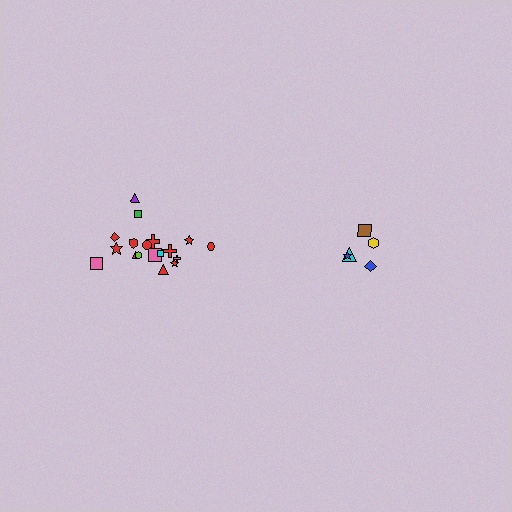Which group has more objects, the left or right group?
The left group.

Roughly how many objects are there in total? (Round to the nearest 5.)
Roughly 25 objects in total.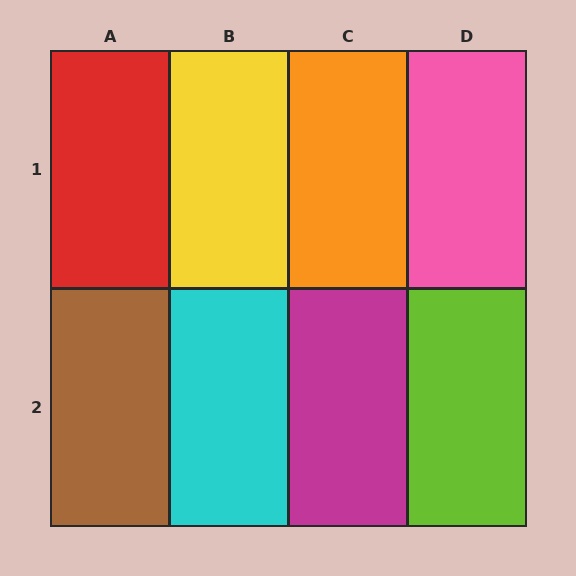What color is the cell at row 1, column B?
Yellow.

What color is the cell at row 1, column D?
Pink.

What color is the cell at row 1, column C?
Orange.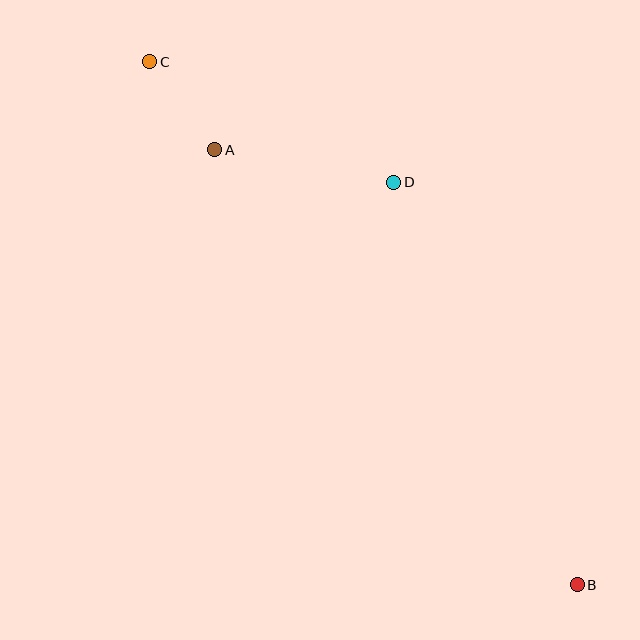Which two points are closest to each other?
Points A and C are closest to each other.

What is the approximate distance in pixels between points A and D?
The distance between A and D is approximately 182 pixels.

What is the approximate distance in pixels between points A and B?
The distance between A and B is approximately 566 pixels.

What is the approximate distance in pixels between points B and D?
The distance between B and D is approximately 442 pixels.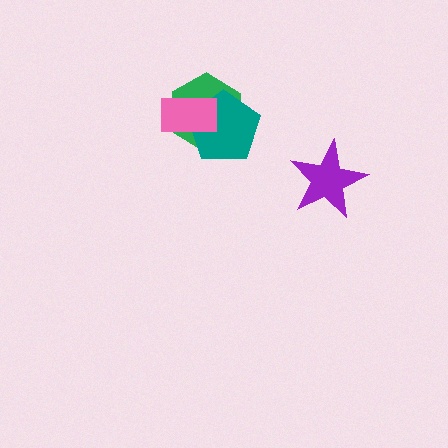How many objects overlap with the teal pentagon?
2 objects overlap with the teal pentagon.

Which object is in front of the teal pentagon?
The pink rectangle is in front of the teal pentagon.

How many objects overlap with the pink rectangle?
2 objects overlap with the pink rectangle.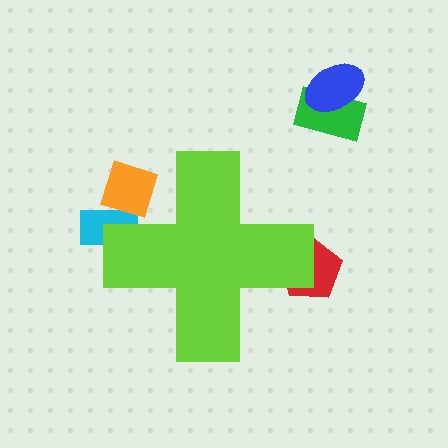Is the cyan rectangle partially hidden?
Yes, the cyan rectangle is partially hidden behind the lime cross.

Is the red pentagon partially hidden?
Yes, the red pentagon is partially hidden behind the lime cross.